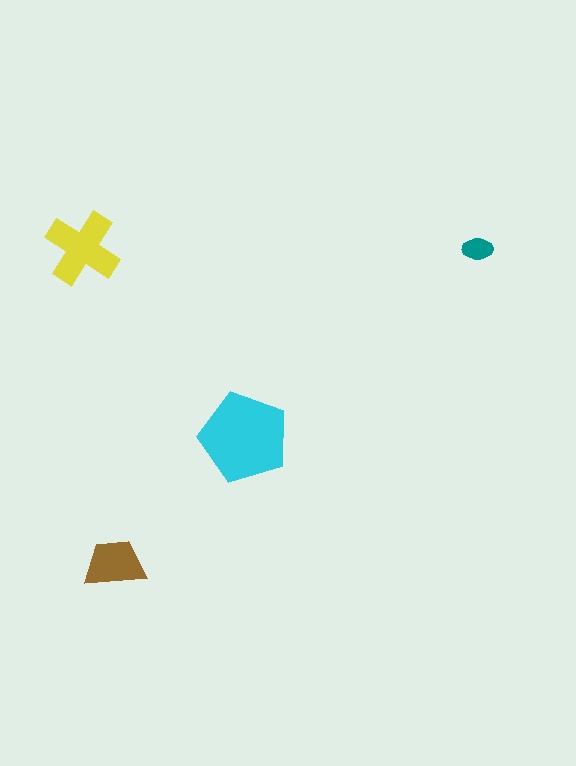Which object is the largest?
The cyan pentagon.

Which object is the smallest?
The teal ellipse.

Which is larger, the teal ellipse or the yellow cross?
The yellow cross.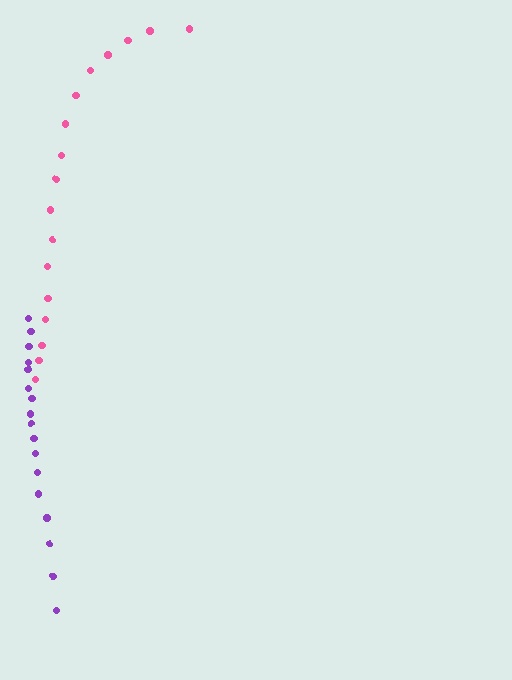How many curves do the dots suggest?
There are 2 distinct paths.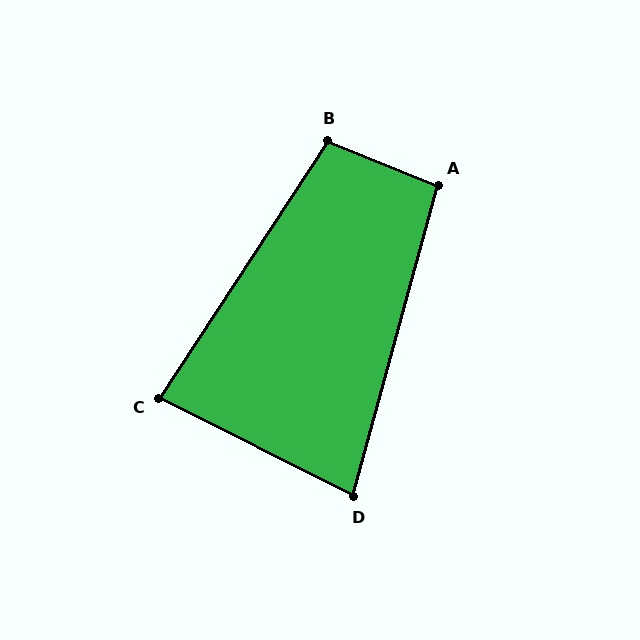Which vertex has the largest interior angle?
B, at approximately 101 degrees.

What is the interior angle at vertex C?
Approximately 83 degrees (acute).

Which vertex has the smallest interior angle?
D, at approximately 79 degrees.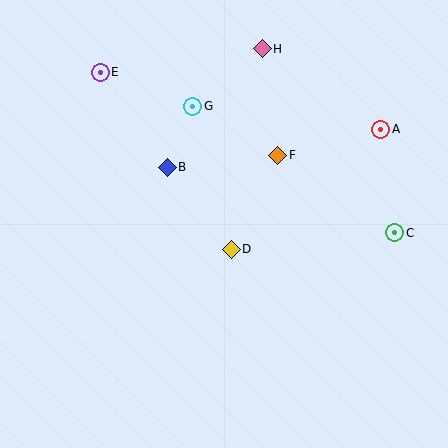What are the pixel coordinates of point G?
Point G is at (193, 106).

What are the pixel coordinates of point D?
Point D is at (231, 249).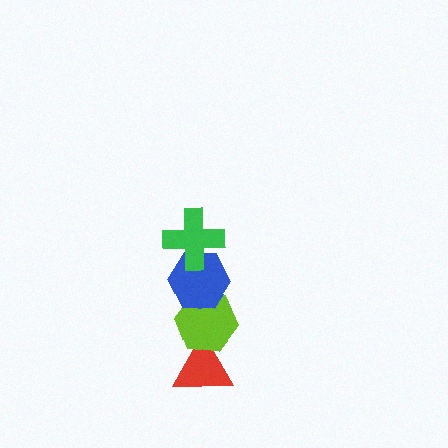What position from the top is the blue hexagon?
The blue hexagon is 2nd from the top.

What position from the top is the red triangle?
The red triangle is 4th from the top.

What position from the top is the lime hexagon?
The lime hexagon is 3rd from the top.